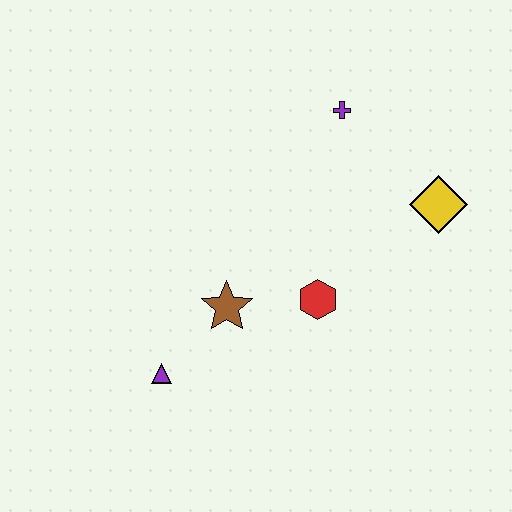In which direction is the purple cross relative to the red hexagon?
The purple cross is above the red hexagon.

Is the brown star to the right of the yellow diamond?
No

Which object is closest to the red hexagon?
The brown star is closest to the red hexagon.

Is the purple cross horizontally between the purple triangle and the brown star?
No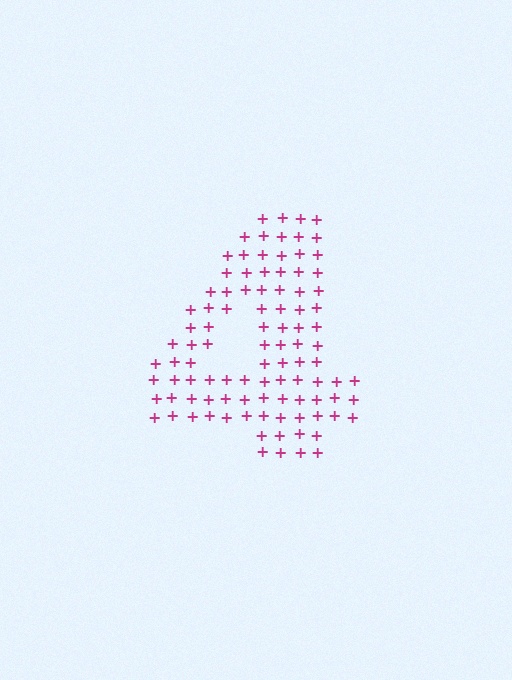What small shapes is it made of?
It is made of small plus signs.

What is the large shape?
The large shape is the digit 4.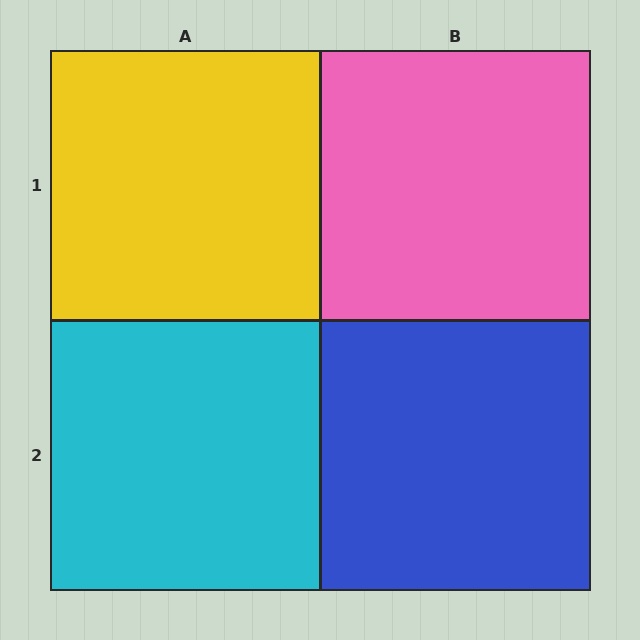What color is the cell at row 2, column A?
Cyan.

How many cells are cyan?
1 cell is cyan.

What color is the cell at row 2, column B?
Blue.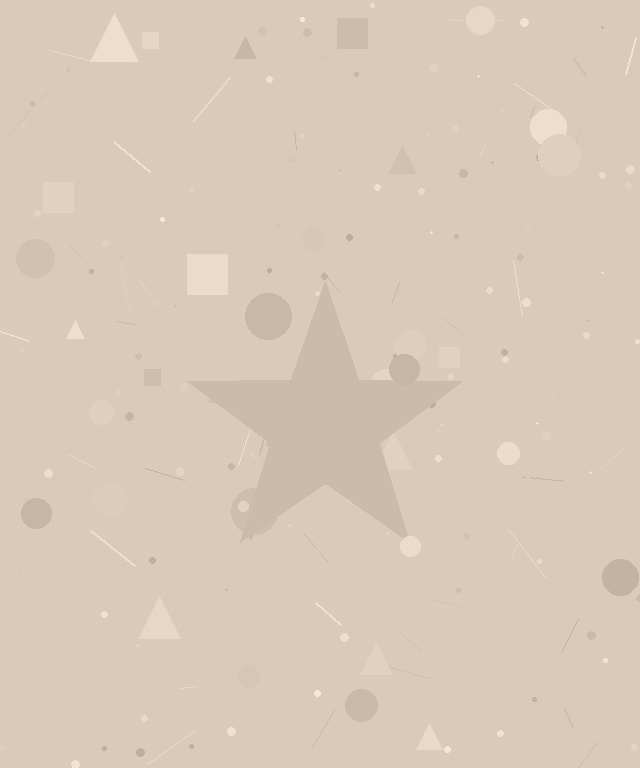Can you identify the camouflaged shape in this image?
The camouflaged shape is a star.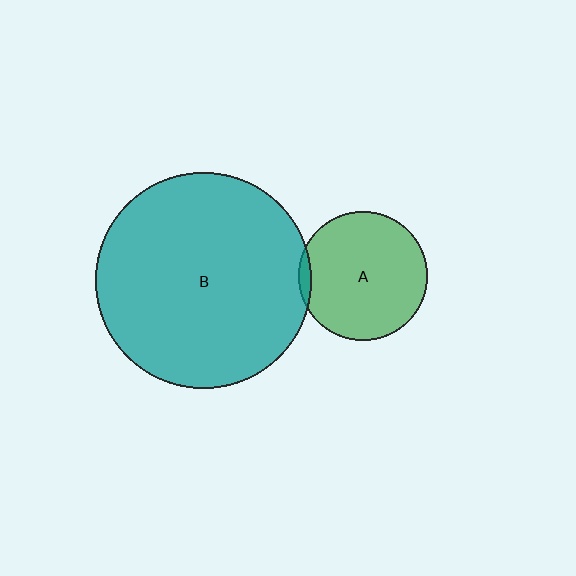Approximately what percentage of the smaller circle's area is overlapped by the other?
Approximately 5%.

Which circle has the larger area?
Circle B (teal).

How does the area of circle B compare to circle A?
Approximately 2.9 times.